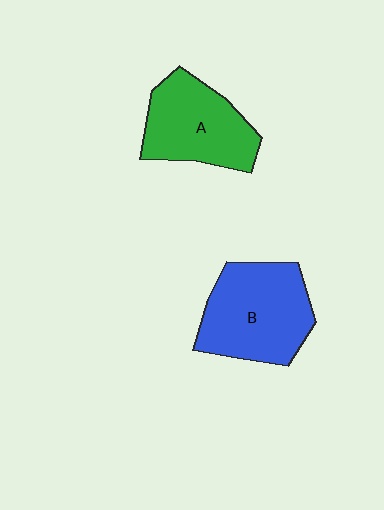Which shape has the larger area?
Shape B (blue).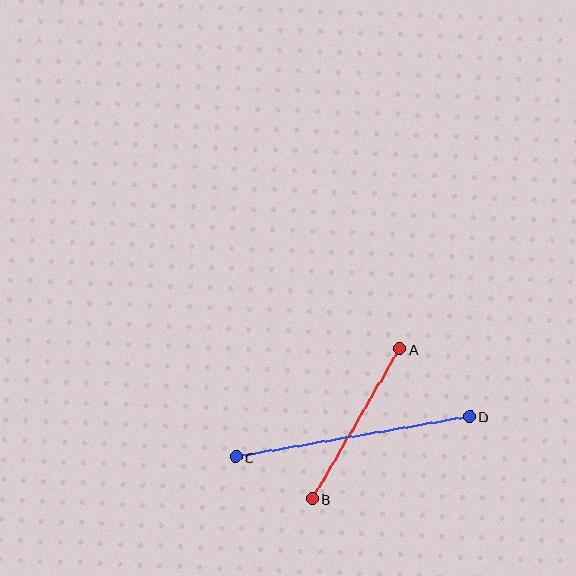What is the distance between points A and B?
The distance is approximately 173 pixels.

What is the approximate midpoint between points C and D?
The midpoint is at approximately (353, 437) pixels.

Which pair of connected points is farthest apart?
Points C and D are farthest apart.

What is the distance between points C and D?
The distance is approximately 237 pixels.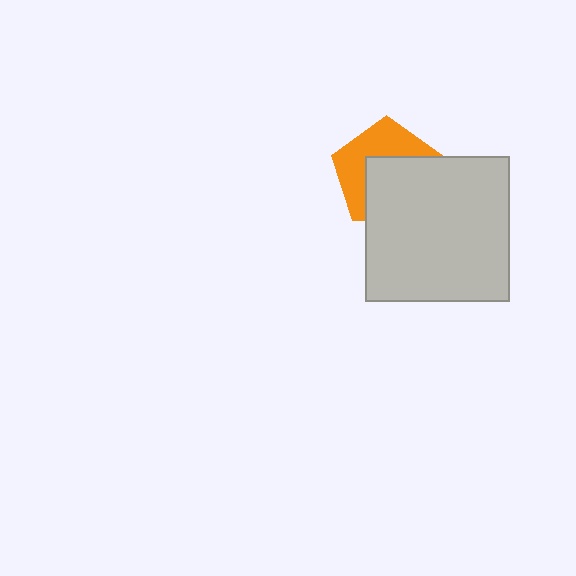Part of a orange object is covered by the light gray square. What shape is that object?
It is a pentagon.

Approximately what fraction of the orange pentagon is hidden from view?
Roughly 54% of the orange pentagon is hidden behind the light gray square.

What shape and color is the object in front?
The object in front is a light gray square.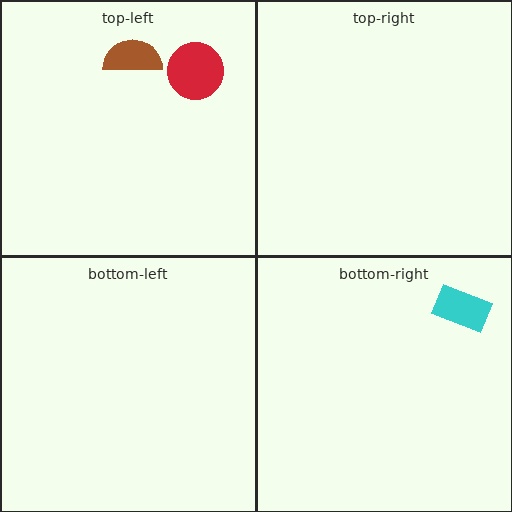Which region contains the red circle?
The top-left region.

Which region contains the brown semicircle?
The top-left region.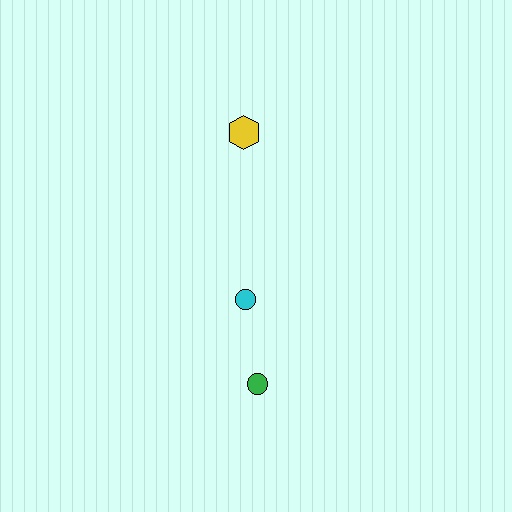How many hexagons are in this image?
There is 1 hexagon.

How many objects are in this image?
There are 3 objects.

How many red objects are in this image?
There are no red objects.